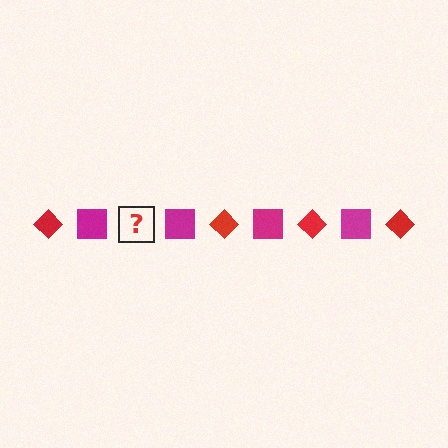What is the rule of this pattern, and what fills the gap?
The rule is that the pattern alternates between red diamond and magenta square. The gap should be filled with a red diamond.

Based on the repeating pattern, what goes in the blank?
The blank should be a red diamond.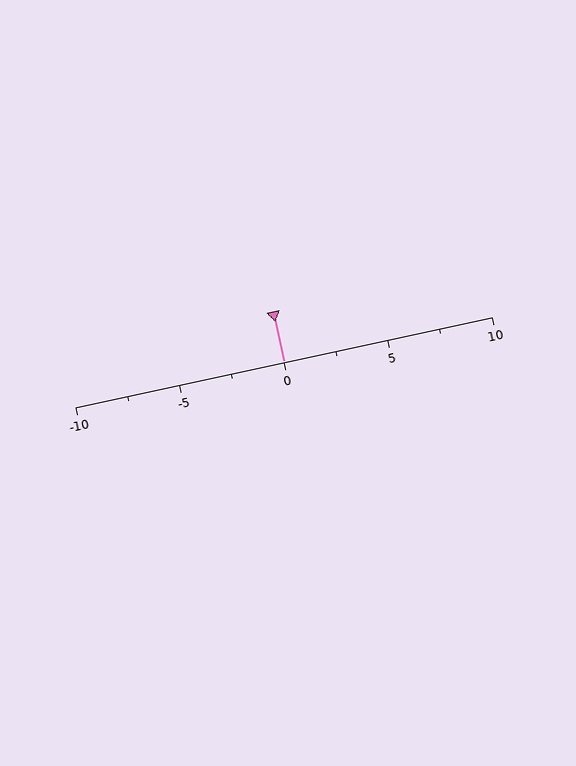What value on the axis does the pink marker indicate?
The marker indicates approximately 0.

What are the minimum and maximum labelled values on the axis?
The axis runs from -10 to 10.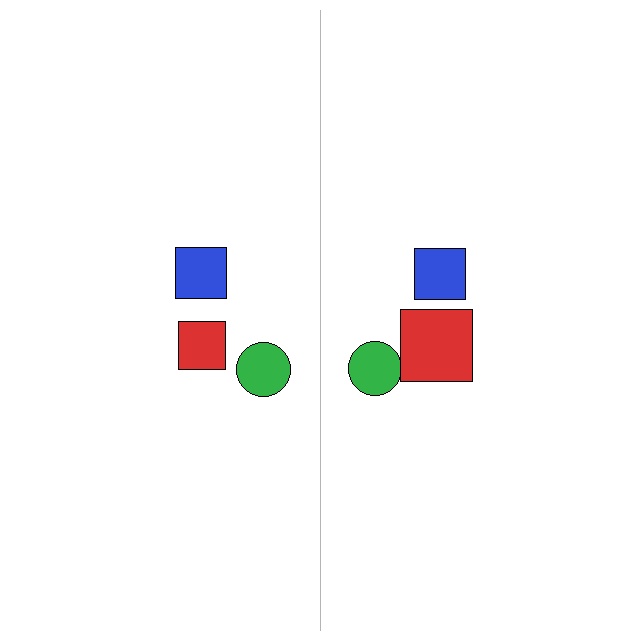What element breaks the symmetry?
The red square on the right side has a different size than its mirror counterpart.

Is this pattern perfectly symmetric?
No, the pattern is not perfectly symmetric. The red square on the right side has a different size than its mirror counterpart.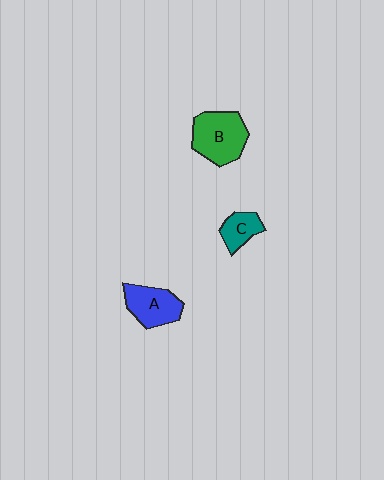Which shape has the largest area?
Shape B (green).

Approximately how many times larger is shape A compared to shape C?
Approximately 1.6 times.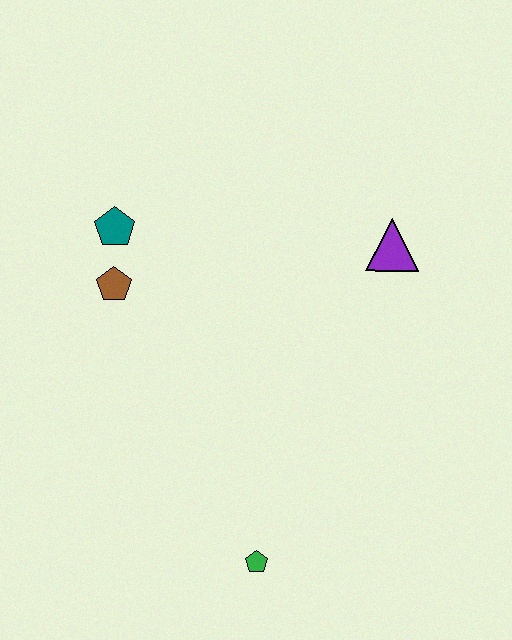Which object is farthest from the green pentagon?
The teal pentagon is farthest from the green pentagon.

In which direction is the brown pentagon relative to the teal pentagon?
The brown pentagon is below the teal pentagon.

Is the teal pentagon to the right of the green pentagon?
No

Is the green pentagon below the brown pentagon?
Yes